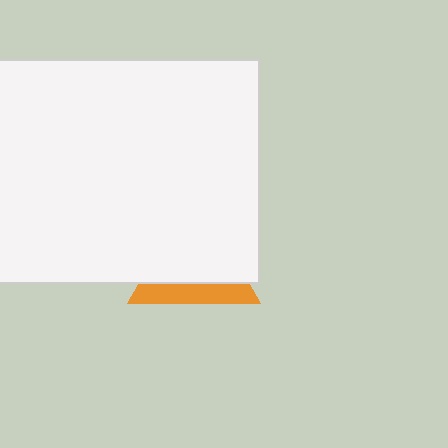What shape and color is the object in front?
The object in front is a white rectangle.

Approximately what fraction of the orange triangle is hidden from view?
Roughly 69% of the orange triangle is hidden behind the white rectangle.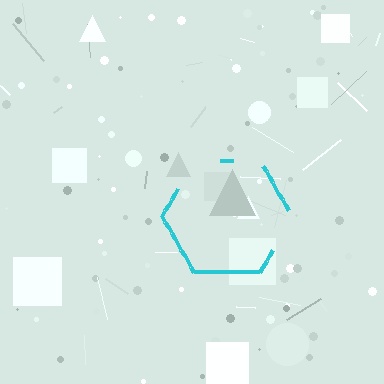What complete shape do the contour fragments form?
The contour fragments form a hexagon.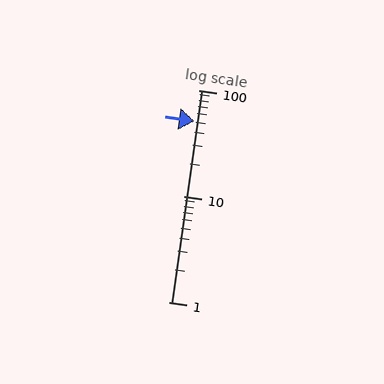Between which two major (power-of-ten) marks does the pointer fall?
The pointer is between 10 and 100.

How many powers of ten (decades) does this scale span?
The scale spans 2 decades, from 1 to 100.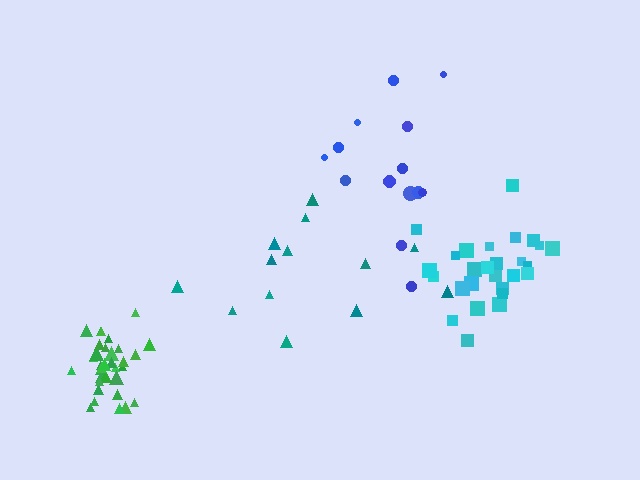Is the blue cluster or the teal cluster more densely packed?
Blue.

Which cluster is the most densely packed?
Green.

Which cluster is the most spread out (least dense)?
Teal.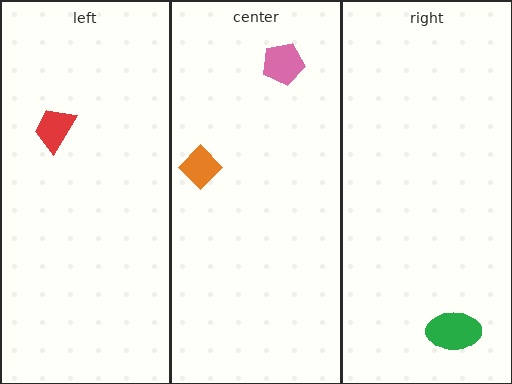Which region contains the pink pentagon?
The center region.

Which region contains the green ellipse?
The right region.